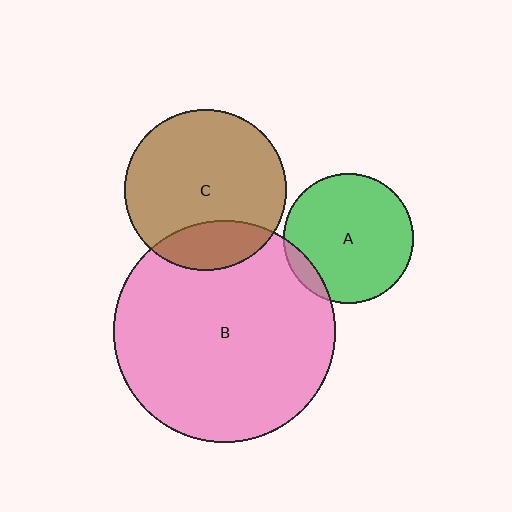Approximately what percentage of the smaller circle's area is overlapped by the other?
Approximately 10%.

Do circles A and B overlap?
Yes.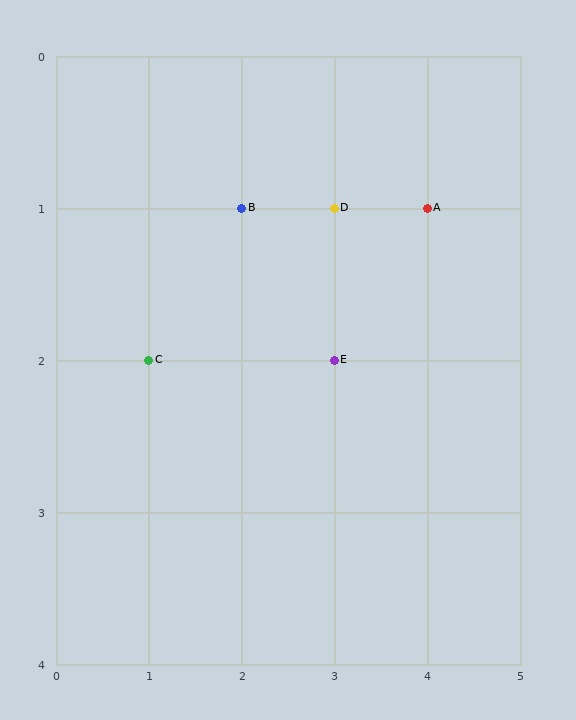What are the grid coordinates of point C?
Point C is at grid coordinates (1, 2).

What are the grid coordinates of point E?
Point E is at grid coordinates (3, 2).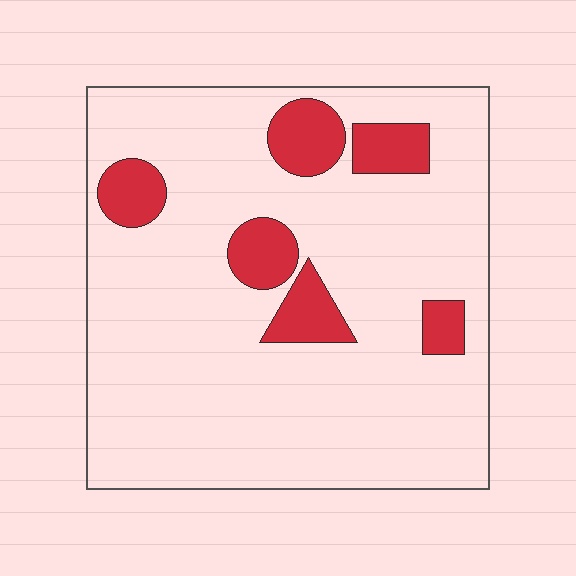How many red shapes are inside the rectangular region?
6.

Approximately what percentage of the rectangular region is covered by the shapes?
Approximately 15%.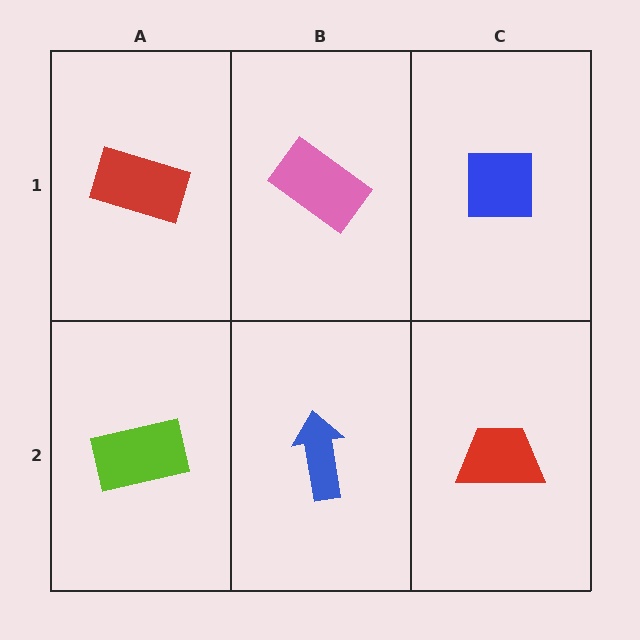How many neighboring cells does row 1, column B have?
3.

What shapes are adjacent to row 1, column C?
A red trapezoid (row 2, column C), a pink rectangle (row 1, column B).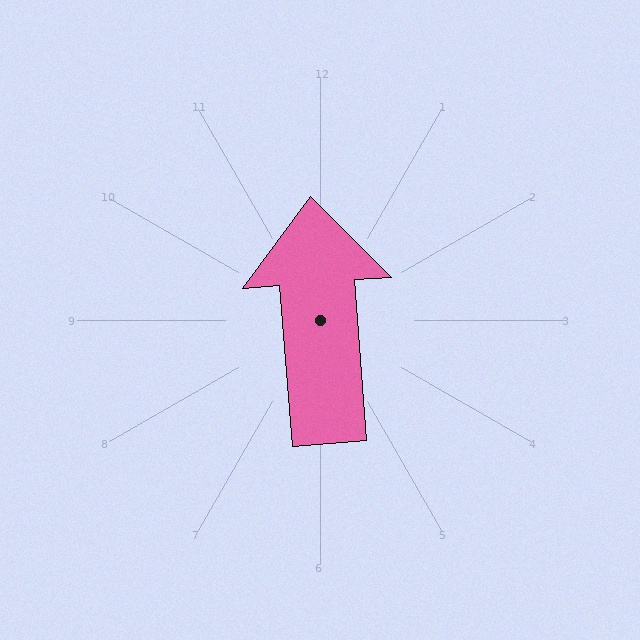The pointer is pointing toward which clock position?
Roughly 12 o'clock.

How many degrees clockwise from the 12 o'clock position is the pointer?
Approximately 356 degrees.